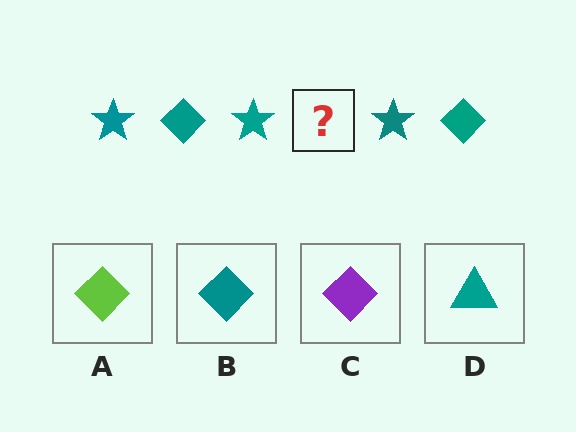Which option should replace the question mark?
Option B.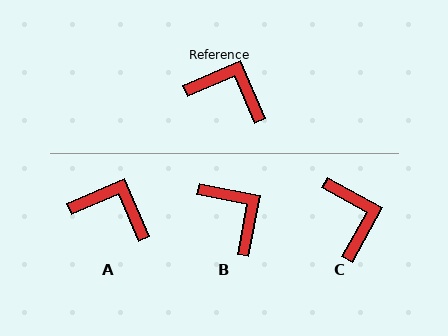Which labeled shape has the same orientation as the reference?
A.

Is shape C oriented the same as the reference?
No, it is off by about 52 degrees.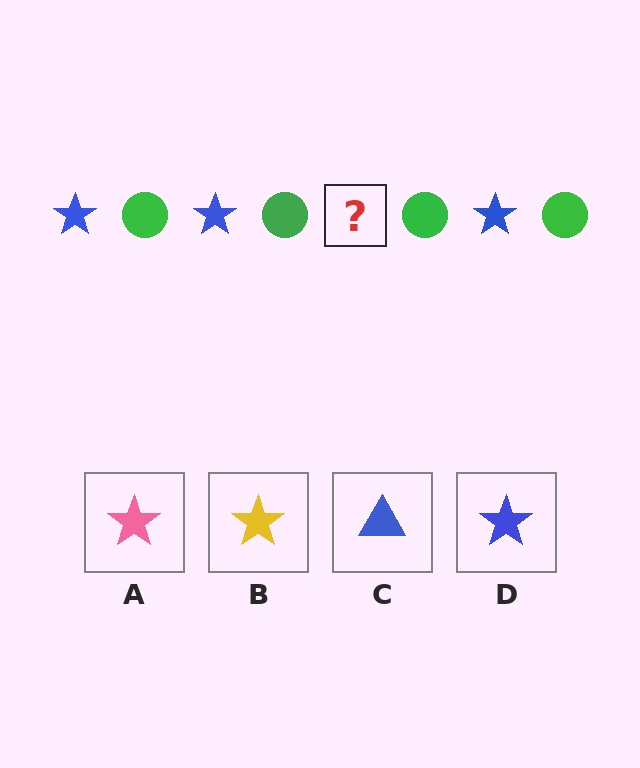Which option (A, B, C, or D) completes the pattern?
D.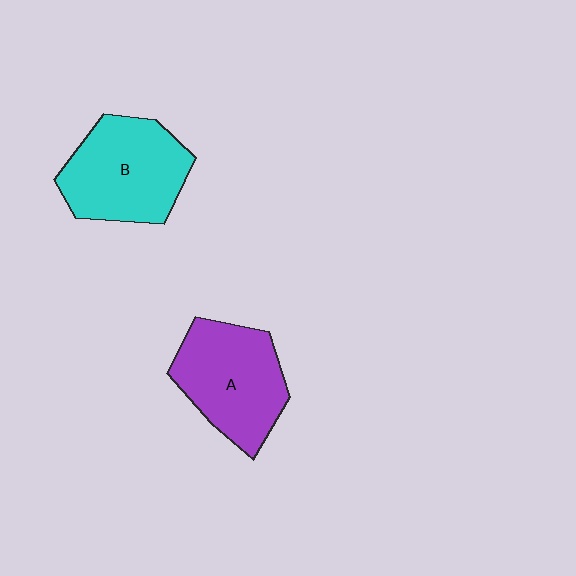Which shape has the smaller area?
Shape A (purple).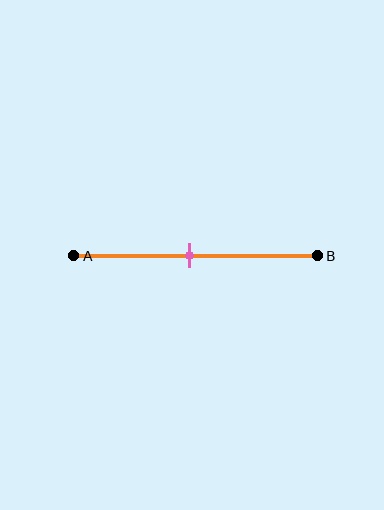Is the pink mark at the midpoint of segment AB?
Yes, the mark is approximately at the midpoint.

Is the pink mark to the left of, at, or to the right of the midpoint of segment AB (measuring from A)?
The pink mark is approximately at the midpoint of segment AB.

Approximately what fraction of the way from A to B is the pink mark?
The pink mark is approximately 50% of the way from A to B.